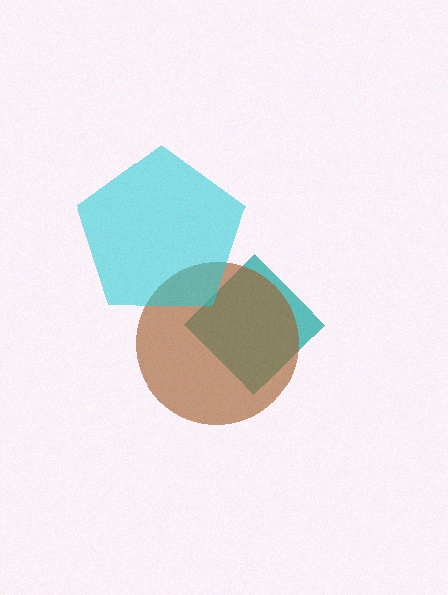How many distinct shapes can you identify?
There are 3 distinct shapes: a teal diamond, a brown circle, a cyan pentagon.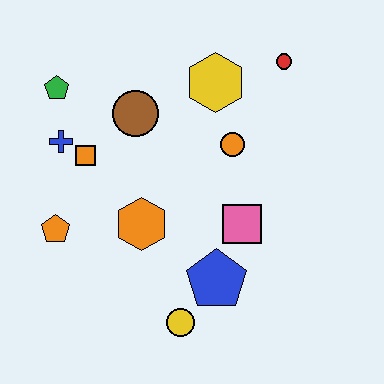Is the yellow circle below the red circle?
Yes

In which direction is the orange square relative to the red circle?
The orange square is to the left of the red circle.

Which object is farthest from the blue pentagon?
The green pentagon is farthest from the blue pentagon.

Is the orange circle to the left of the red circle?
Yes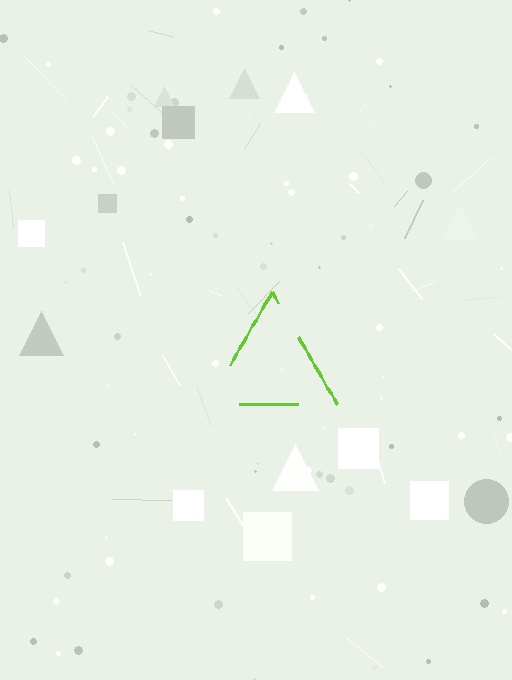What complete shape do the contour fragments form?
The contour fragments form a triangle.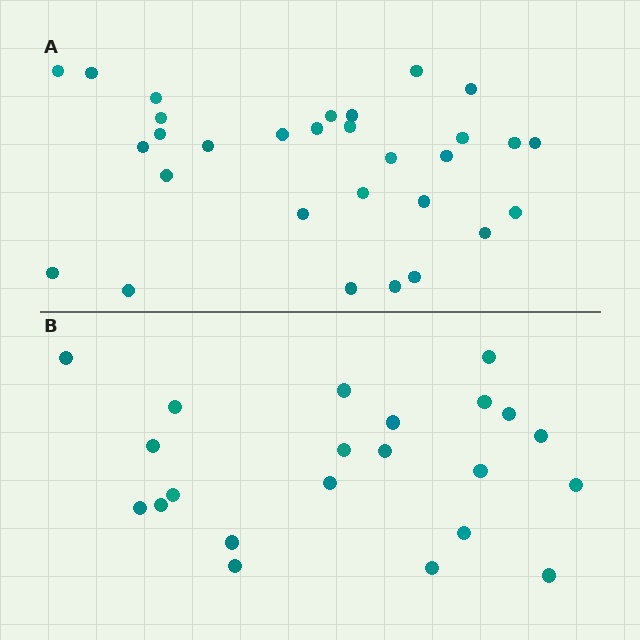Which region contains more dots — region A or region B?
Region A (the top region) has more dots.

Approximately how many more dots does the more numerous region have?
Region A has roughly 8 or so more dots than region B.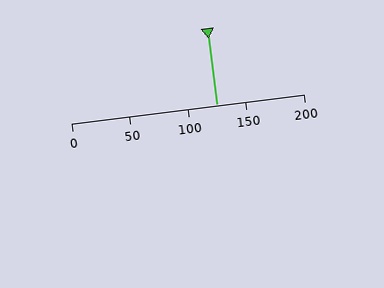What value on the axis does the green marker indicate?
The marker indicates approximately 125.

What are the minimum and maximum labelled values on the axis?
The axis runs from 0 to 200.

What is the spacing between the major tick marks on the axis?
The major ticks are spaced 50 apart.